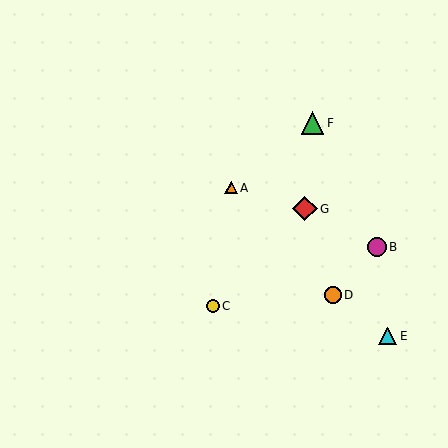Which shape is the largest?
The red diamond (labeled G) is the largest.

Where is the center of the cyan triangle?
The center of the cyan triangle is at (388, 336).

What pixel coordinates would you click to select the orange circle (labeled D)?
Click at (333, 295) to select the orange circle D.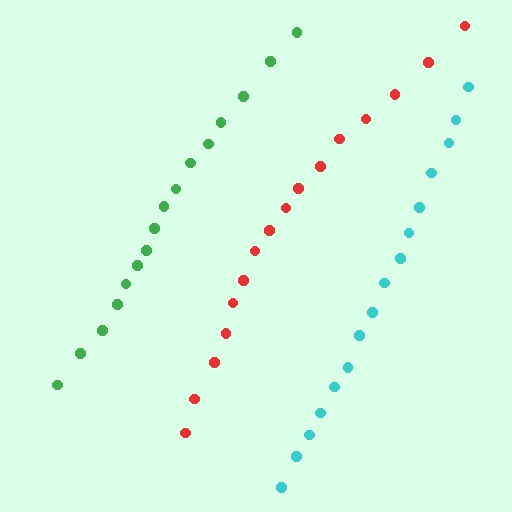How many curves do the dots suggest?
There are 3 distinct paths.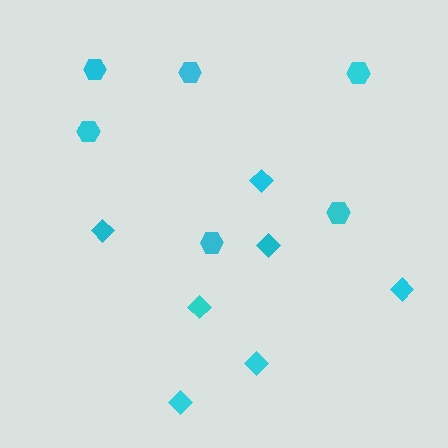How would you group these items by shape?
There are 2 groups: one group of hexagons (6) and one group of diamonds (7).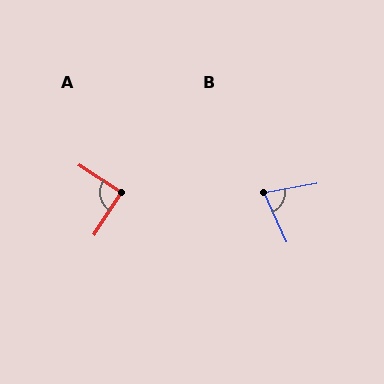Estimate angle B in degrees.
Approximately 75 degrees.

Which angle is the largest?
A, at approximately 91 degrees.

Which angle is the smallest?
B, at approximately 75 degrees.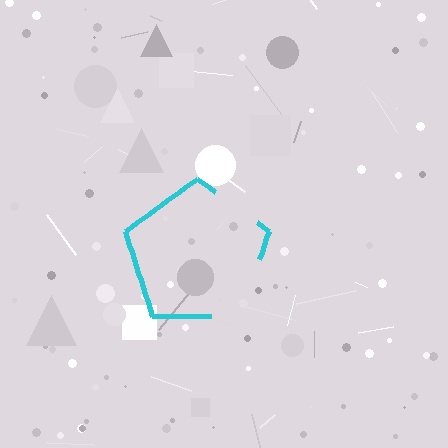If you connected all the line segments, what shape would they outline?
They would outline a pentagon.